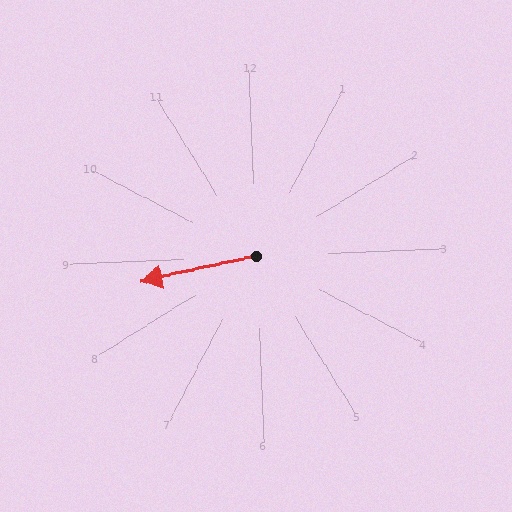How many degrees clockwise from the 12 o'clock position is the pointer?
Approximately 260 degrees.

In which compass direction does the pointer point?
West.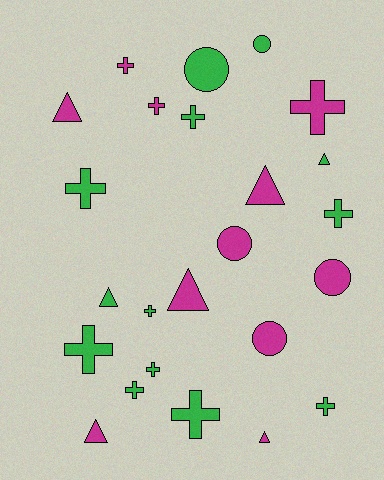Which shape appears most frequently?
Cross, with 12 objects.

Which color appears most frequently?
Green, with 13 objects.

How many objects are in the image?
There are 24 objects.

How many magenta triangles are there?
There are 5 magenta triangles.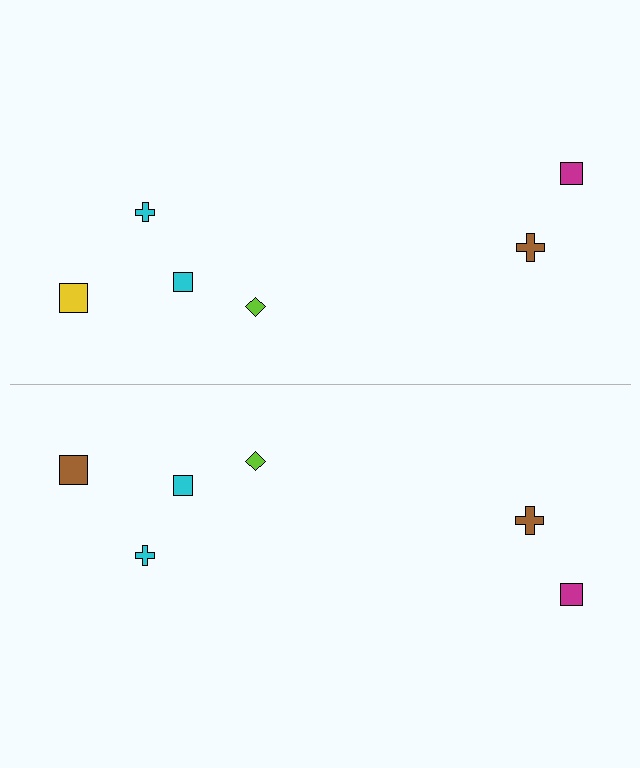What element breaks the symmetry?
The brown square on the bottom side breaks the symmetry — its mirror counterpart is yellow.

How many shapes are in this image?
There are 12 shapes in this image.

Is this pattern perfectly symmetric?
No, the pattern is not perfectly symmetric. The brown square on the bottom side breaks the symmetry — its mirror counterpart is yellow.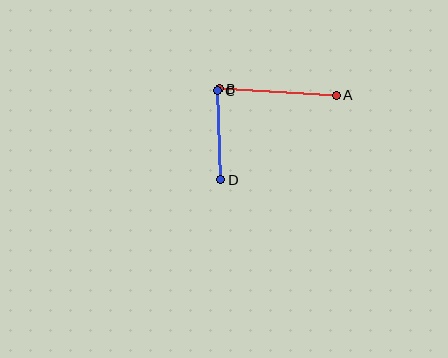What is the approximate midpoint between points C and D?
The midpoint is at approximately (219, 135) pixels.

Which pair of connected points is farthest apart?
Points A and B are farthest apart.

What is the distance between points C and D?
The distance is approximately 89 pixels.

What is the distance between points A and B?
The distance is approximately 117 pixels.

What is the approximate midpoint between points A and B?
The midpoint is at approximately (278, 92) pixels.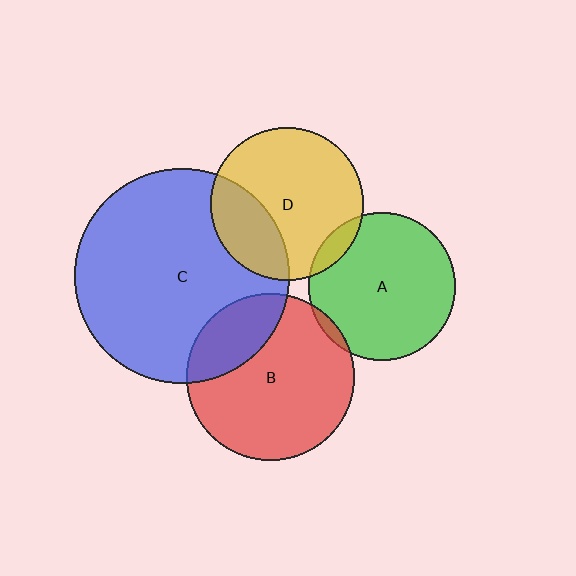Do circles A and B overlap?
Yes.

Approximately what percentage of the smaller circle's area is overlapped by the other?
Approximately 5%.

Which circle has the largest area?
Circle C (blue).